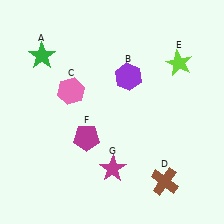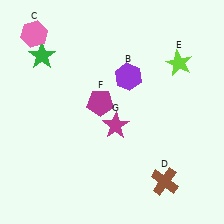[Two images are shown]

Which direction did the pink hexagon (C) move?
The pink hexagon (C) moved up.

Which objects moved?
The objects that moved are: the pink hexagon (C), the magenta pentagon (F), the magenta star (G).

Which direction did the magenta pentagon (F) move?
The magenta pentagon (F) moved up.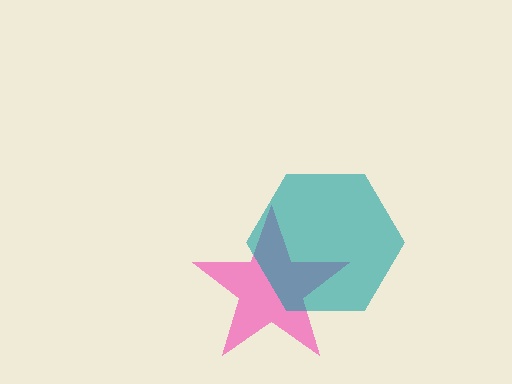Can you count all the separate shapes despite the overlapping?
Yes, there are 2 separate shapes.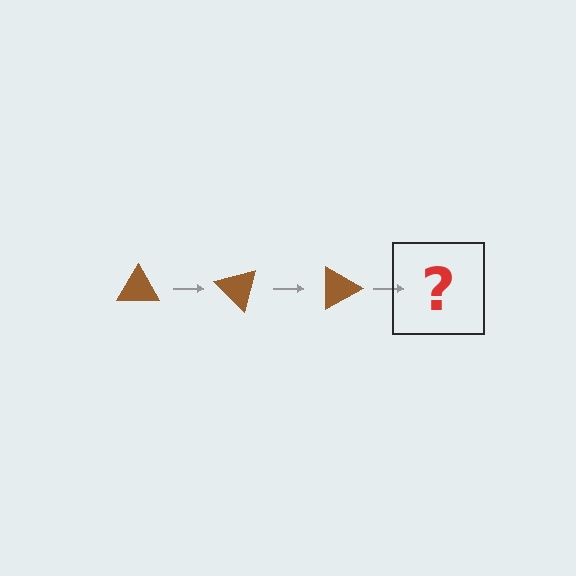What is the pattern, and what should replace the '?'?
The pattern is that the triangle rotates 45 degrees each step. The '?' should be a brown triangle rotated 135 degrees.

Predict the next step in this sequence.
The next step is a brown triangle rotated 135 degrees.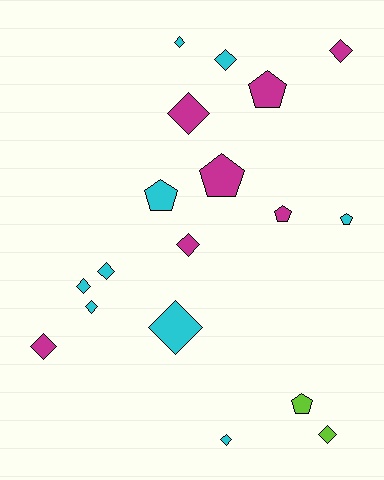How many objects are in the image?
There are 18 objects.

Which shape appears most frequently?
Diamond, with 12 objects.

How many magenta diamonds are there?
There are 4 magenta diamonds.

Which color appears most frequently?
Cyan, with 9 objects.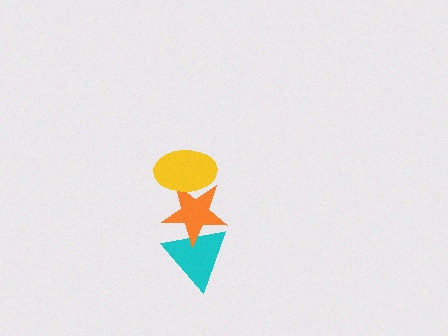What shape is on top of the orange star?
The yellow ellipse is on top of the orange star.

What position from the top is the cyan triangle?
The cyan triangle is 3rd from the top.